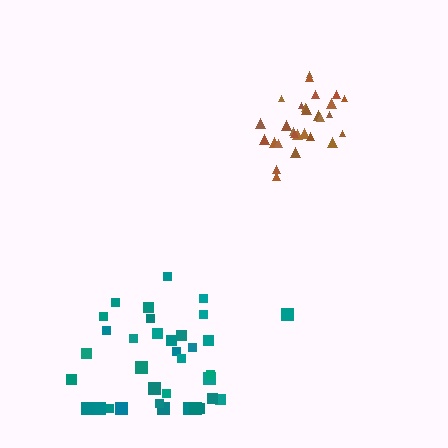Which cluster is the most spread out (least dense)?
Teal.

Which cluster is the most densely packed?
Brown.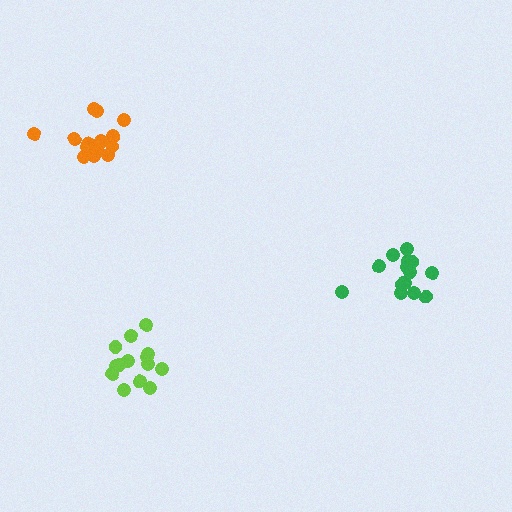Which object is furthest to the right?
The green cluster is rightmost.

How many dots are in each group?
Group 1: 14 dots, Group 2: 15 dots, Group 3: 15 dots (44 total).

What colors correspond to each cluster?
The clusters are colored: lime, orange, green.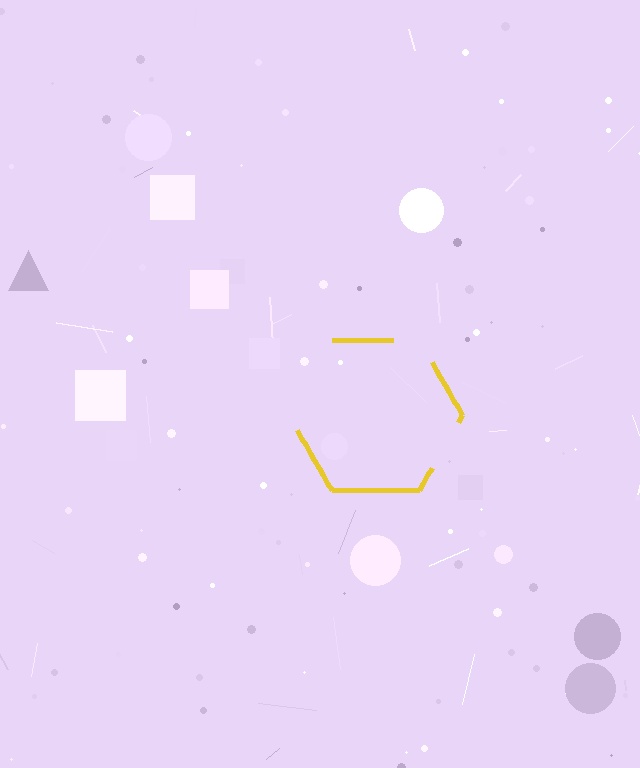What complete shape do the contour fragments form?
The contour fragments form a hexagon.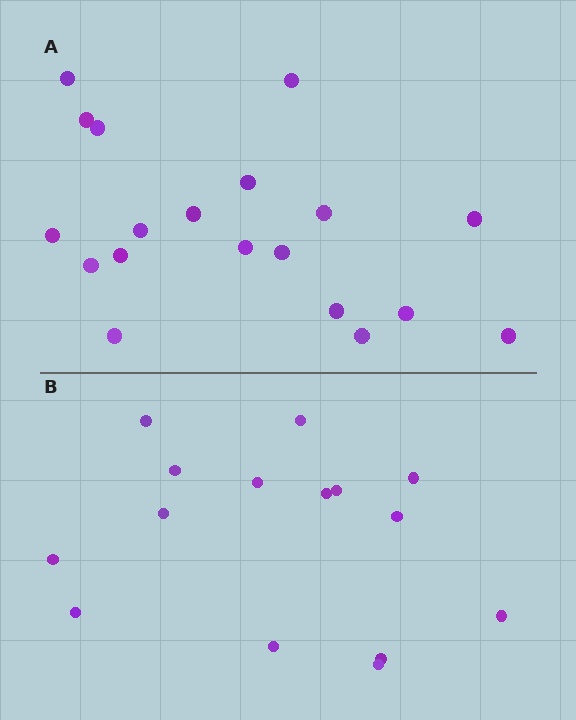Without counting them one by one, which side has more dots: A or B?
Region A (the top region) has more dots.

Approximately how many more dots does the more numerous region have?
Region A has about 4 more dots than region B.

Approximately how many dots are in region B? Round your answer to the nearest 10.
About 20 dots. (The exact count is 15, which rounds to 20.)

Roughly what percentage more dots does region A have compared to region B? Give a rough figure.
About 25% more.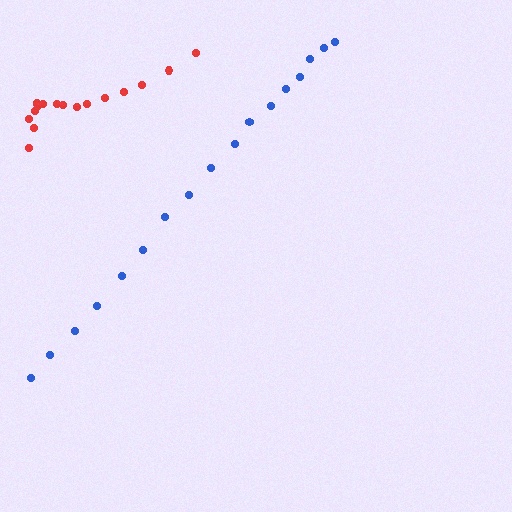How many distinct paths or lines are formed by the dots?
There are 2 distinct paths.